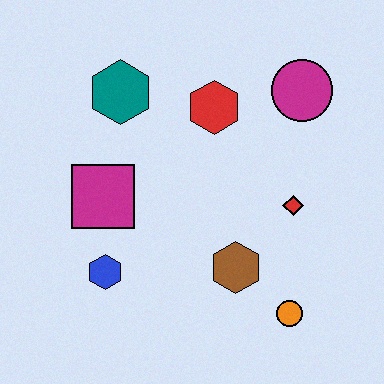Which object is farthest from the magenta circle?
The blue hexagon is farthest from the magenta circle.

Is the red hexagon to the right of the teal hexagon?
Yes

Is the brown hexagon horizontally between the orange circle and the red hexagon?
Yes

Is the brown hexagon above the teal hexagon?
No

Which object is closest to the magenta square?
The blue hexagon is closest to the magenta square.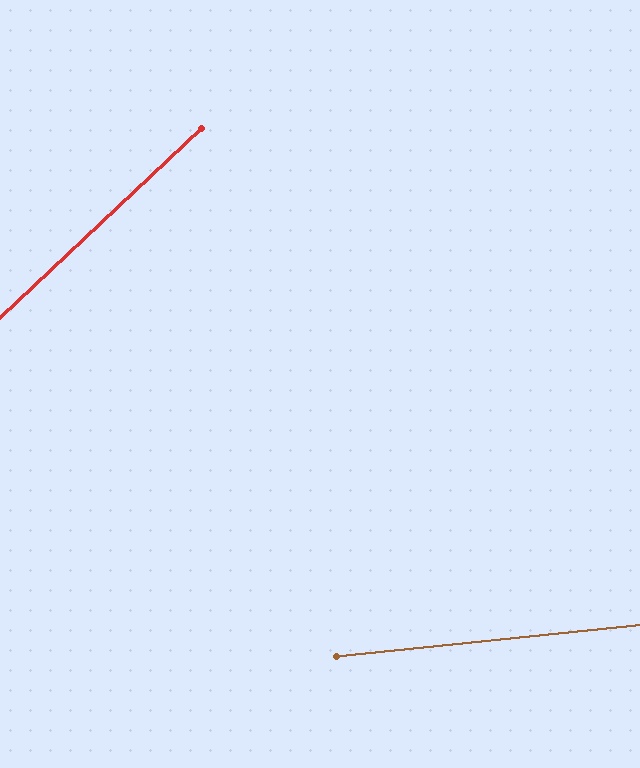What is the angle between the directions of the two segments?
Approximately 37 degrees.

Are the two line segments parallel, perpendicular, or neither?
Neither parallel nor perpendicular — they differ by about 37°.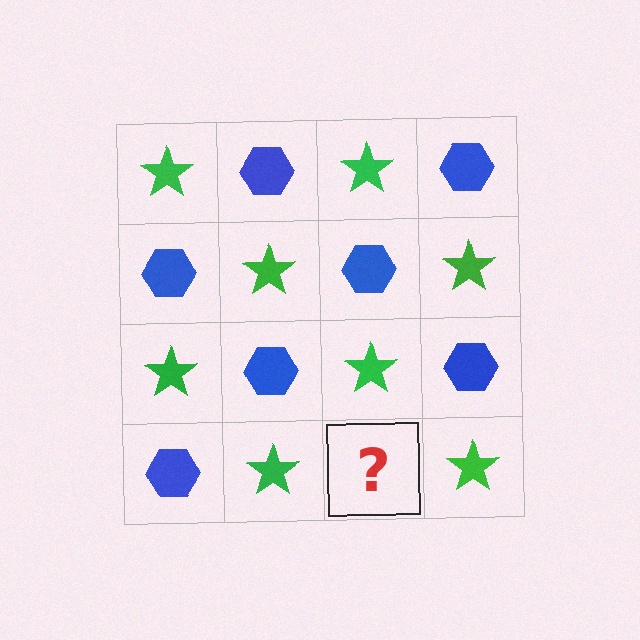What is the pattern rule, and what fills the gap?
The rule is that it alternates green star and blue hexagon in a checkerboard pattern. The gap should be filled with a blue hexagon.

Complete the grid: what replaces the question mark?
The question mark should be replaced with a blue hexagon.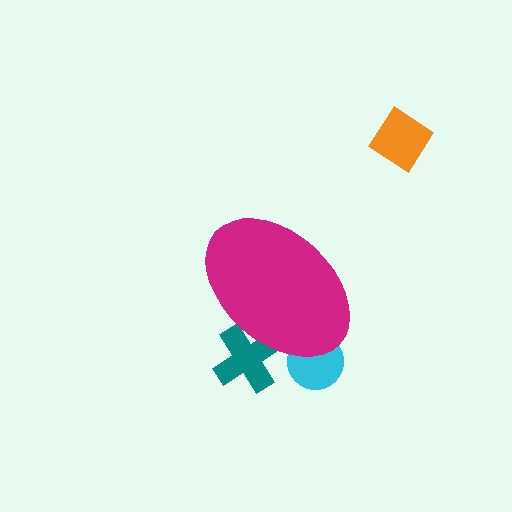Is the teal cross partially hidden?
Yes, the teal cross is partially hidden behind the magenta ellipse.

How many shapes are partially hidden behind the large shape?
2 shapes are partially hidden.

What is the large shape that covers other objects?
A magenta ellipse.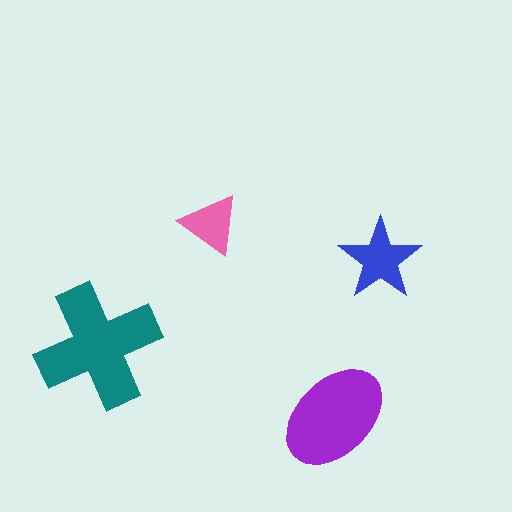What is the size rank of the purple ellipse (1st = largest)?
2nd.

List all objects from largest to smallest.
The teal cross, the purple ellipse, the blue star, the pink triangle.